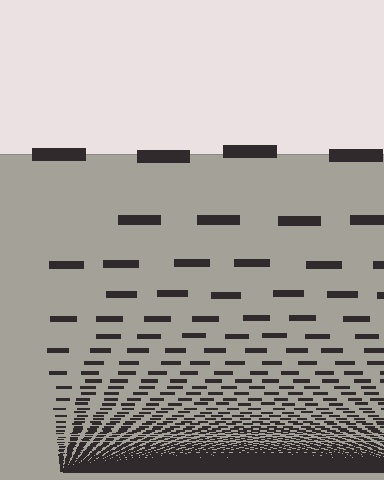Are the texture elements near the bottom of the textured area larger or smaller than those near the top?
Smaller. The gradient is inverted — elements near the bottom are smaller and denser.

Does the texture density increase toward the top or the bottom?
Density increases toward the bottom.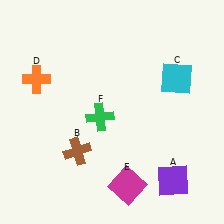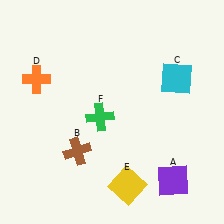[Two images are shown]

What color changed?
The square (E) changed from magenta in Image 1 to yellow in Image 2.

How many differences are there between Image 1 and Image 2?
There is 1 difference between the two images.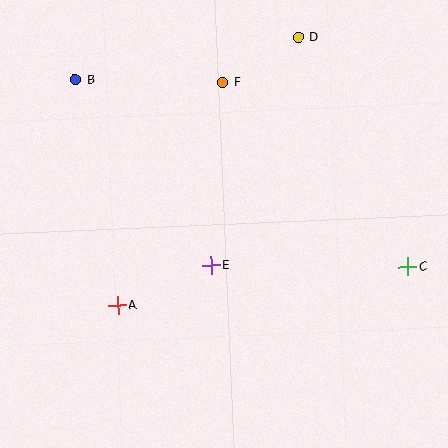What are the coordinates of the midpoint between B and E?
The midpoint between B and E is at (143, 173).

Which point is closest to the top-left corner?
Point B is closest to the top-left corner.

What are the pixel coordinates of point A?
Point A is at (118, 305).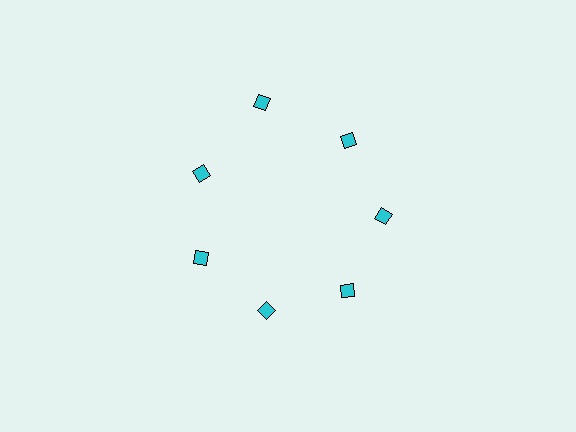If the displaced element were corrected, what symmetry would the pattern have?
It would have 7-fold rotational symmetry — the pattern would map onto itself every 51 degrees.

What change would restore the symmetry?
The symmetry would be restored by moving it inward, back onto the ring so that all 7 diamonds sit at equal angles and equal distance from the center.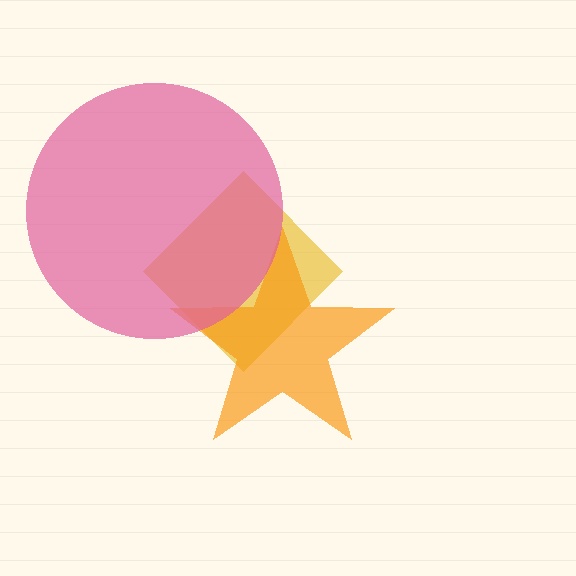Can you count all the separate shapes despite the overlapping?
Yes, there are 3 separate shapes.